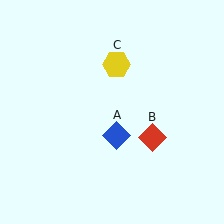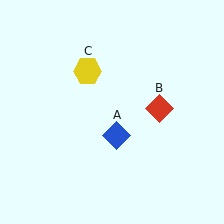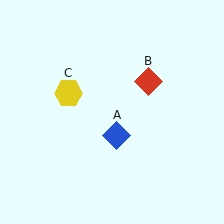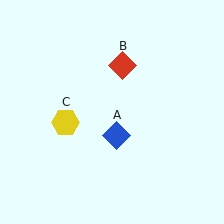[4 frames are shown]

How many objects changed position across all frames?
2 objects changed position: red diamond (object B), yellow hexagon (object C).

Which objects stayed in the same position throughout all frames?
Blue diamond (object A) remained stationary.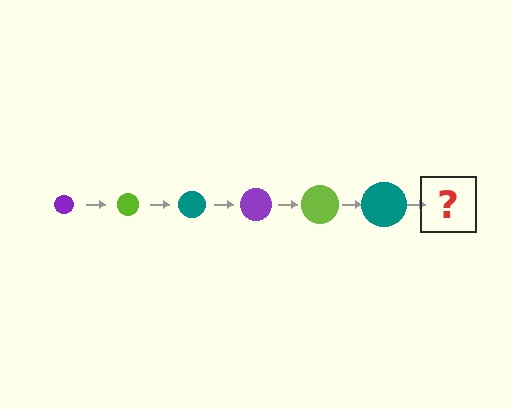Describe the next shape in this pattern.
It should be a purple circle, larger than the previous one.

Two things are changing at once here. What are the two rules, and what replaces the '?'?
The two rules are that the circle grows larger each step and the color cycles through purple, lime, and teal. The '?' should be a purple circle, larger than the previous one.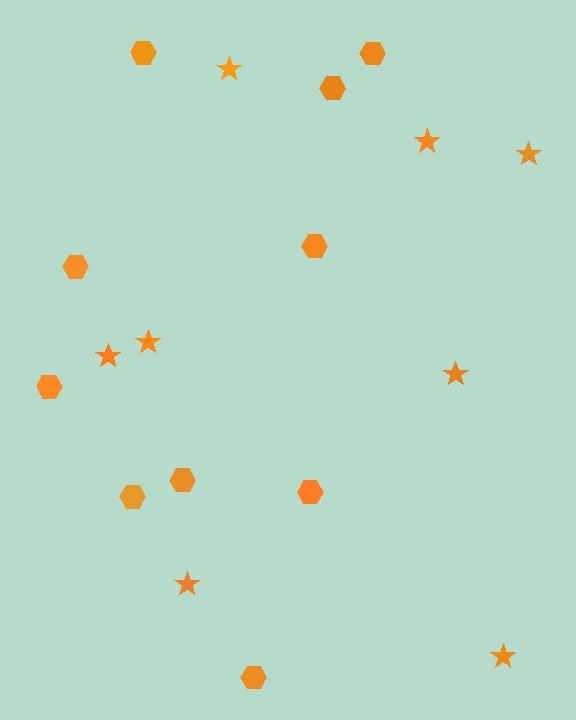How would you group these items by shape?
There are 2 groups: one group of hexagons (10) and one group of stars (8).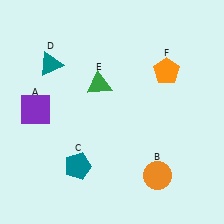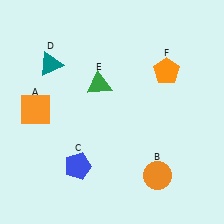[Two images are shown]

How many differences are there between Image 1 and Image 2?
There are 2 differences between the two images.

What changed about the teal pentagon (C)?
In Image 1, C is teal. In Image 2, it changed to blue.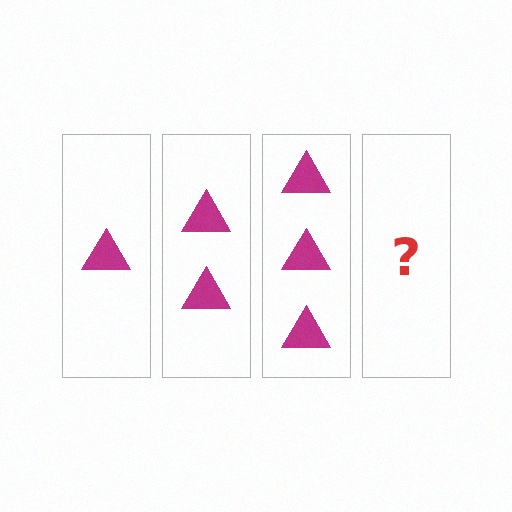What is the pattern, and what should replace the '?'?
The pattern is that each step adds one more triangle. The '?' should be 4 triangles.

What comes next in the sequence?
The next element should be 4 triangles.